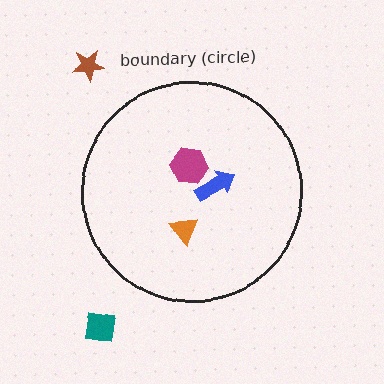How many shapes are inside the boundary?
3 inside, 2 outside.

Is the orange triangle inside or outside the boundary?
Inside.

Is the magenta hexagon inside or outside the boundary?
Inside.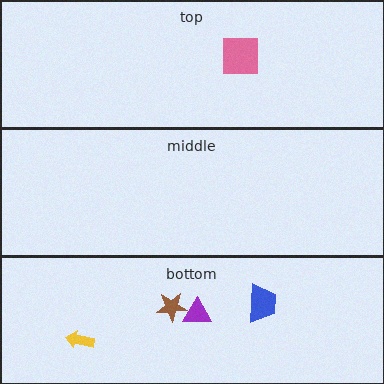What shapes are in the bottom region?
The blue trapezoid, the brown star, the purple triangle, the yellow arrow.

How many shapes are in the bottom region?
4.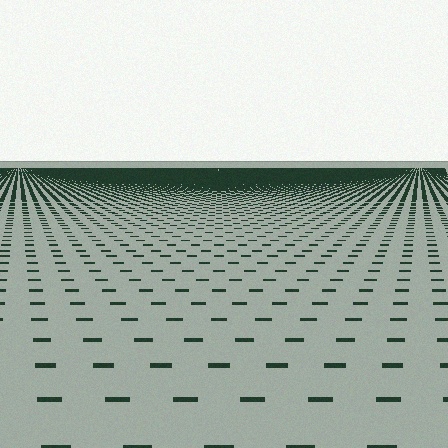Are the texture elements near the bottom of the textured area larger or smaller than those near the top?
Larger. Near the bottom, elements are closer to the viewer and appear at a bigger on-screen size.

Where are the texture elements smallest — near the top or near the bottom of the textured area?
Near the top.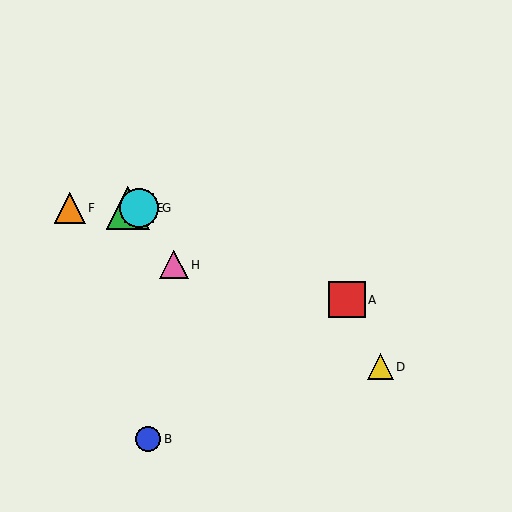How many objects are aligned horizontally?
4 objects (C, E, F, G) are aligned horizontally.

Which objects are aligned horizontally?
Objects C, E, F, G are aligned horizontally.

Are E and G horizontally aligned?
Yes, both are at y≈208.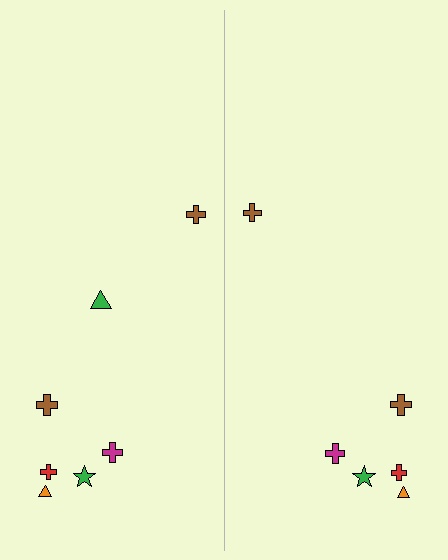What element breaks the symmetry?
A green triangle is missing from the right side.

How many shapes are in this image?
There are 13 shapes in this image.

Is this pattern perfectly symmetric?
No, the pattern is not perfectly symmetric. A green triangle is missing from the right side.